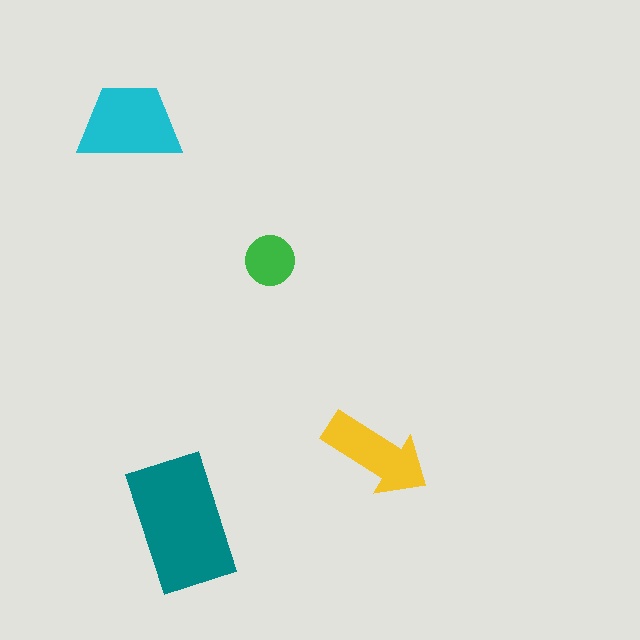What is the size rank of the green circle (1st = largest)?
4th.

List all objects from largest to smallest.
The teal rectangle, the cyan trapezoid, the yellow arrow, the green circle.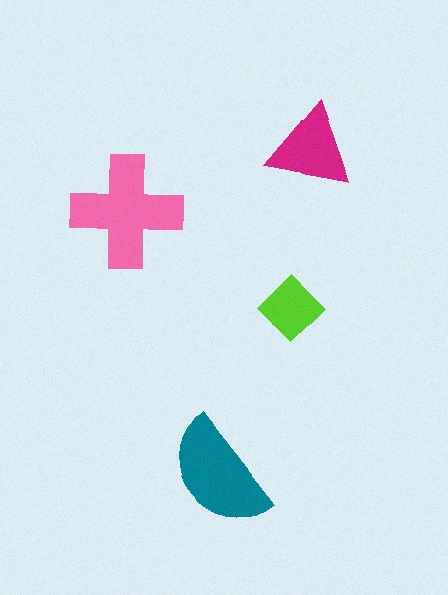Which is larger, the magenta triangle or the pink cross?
The pink cross.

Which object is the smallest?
The lime diamond.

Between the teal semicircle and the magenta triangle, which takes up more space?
The teal semicircle.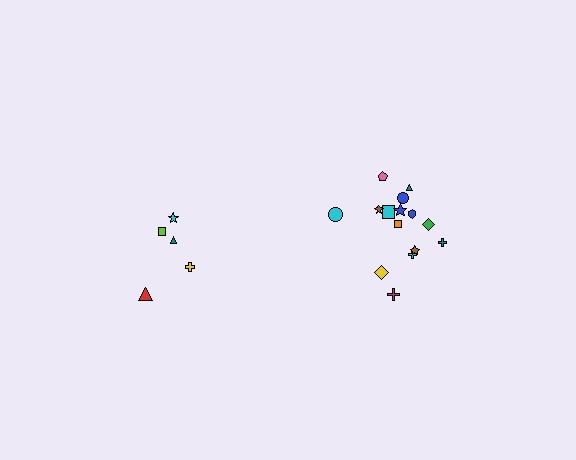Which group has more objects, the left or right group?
The right group.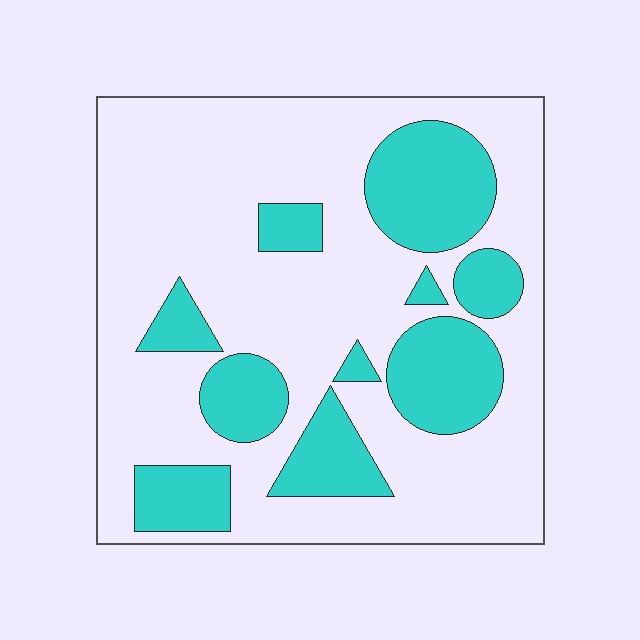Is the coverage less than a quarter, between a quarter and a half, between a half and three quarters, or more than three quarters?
Between a quarter and a half.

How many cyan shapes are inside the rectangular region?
10.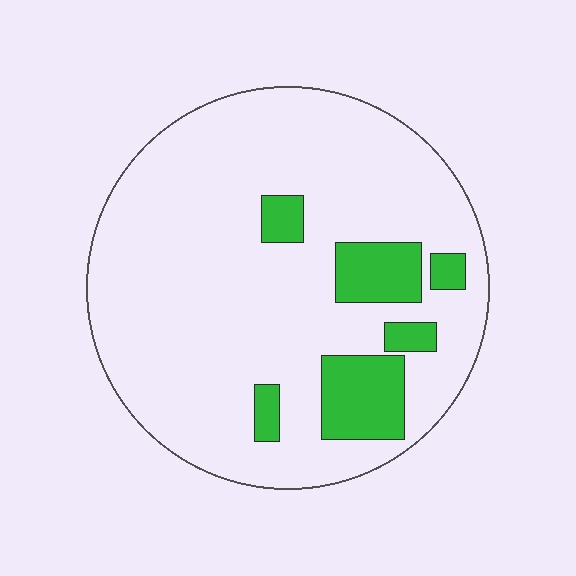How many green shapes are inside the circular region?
6.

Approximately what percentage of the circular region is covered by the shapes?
Approximately 15%.